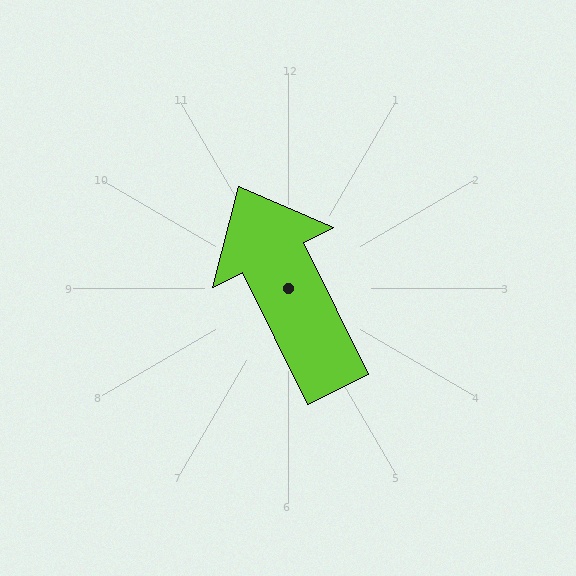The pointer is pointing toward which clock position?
Roughly 11 o'clock.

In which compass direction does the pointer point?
Northwest.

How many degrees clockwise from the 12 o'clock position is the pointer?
Approximately 334 degrees.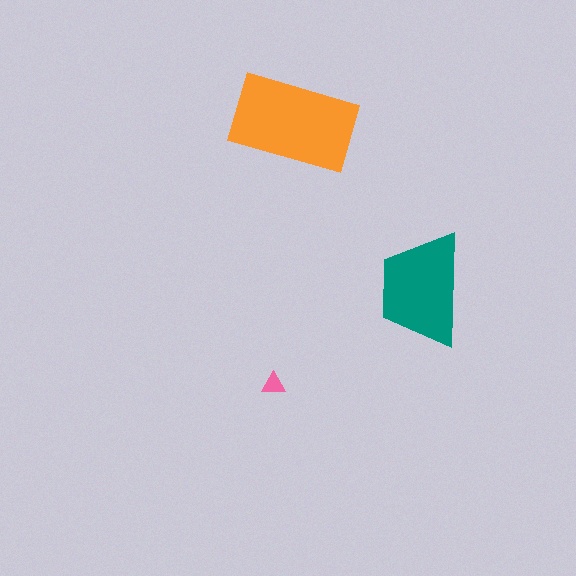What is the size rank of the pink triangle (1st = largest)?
3rd.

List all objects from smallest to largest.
The pink triangle, the teal trapezoid, the orange rectangle.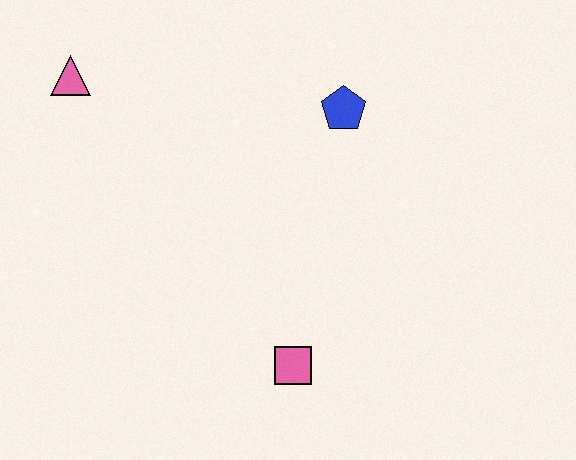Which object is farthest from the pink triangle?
The pink square is farthest from the pink triangle.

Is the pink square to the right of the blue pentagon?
No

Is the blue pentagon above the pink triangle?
No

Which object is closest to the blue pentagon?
The pink square is closest to the blue pentagon.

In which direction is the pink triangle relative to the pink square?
The pink triangle is above the pink square.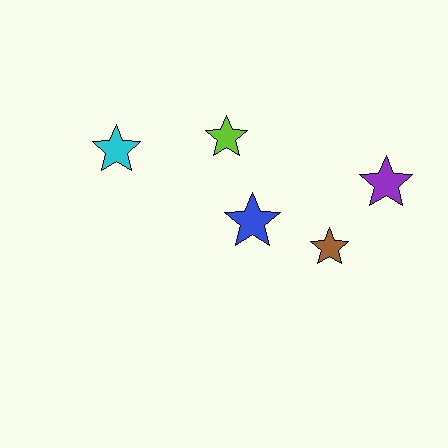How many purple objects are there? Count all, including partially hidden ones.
There is 1 purple object.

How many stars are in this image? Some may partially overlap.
There are 5 stars.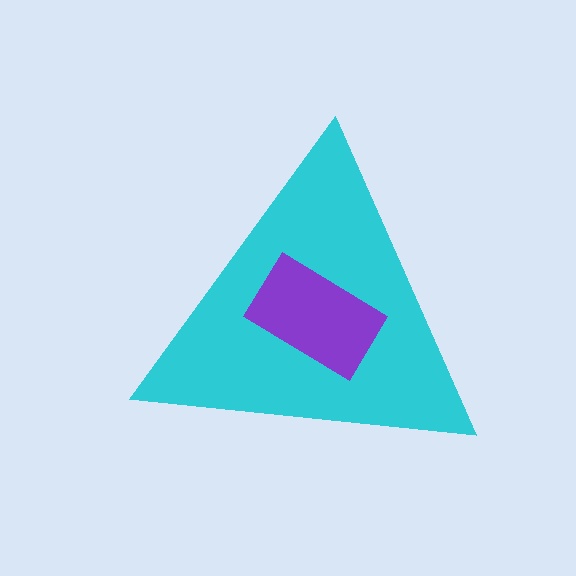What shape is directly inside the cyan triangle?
The purple rectangle.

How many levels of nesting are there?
2.